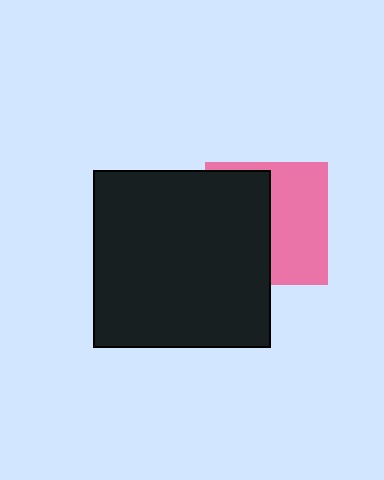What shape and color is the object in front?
The object in front is a black square.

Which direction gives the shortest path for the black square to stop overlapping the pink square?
Moving left gives the shortest separation.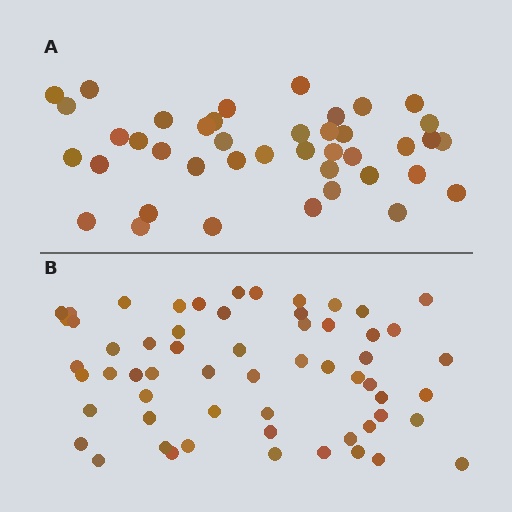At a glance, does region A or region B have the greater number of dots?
Region B (the bottom region) has more dots.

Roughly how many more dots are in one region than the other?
Region B has approximately 20 more dots than region A.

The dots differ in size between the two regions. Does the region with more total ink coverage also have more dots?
No. Region A has more total ink coverage because its dots are larger, but region B actually contains more individual dots. Total area can be misleading — the number of items is what matters here.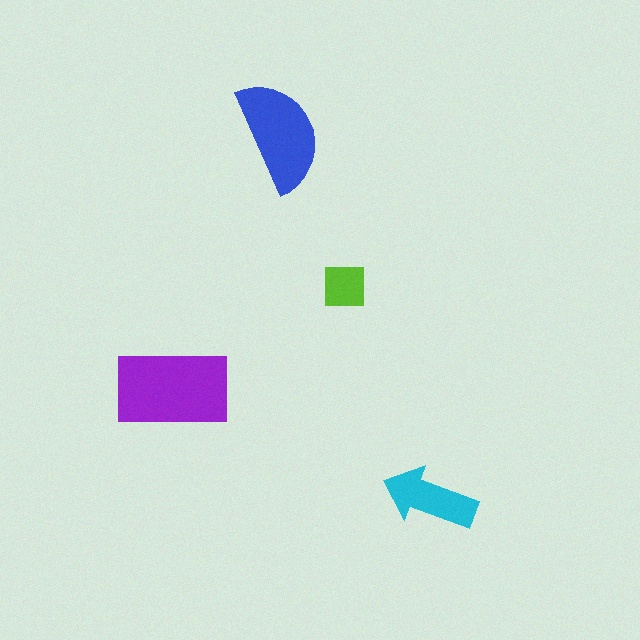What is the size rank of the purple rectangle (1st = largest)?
1st.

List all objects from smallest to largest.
The lime square, the cyan arrow, the blue semicircle, the purple rectangle.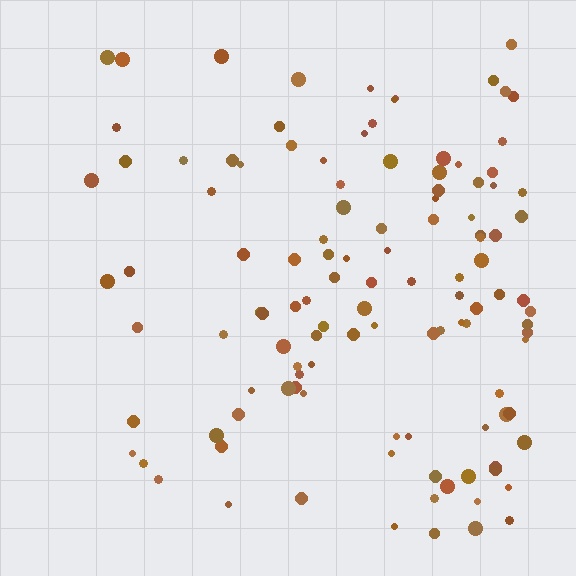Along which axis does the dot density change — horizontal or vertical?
Horizontal.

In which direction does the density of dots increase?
From left to right, with the right side densest.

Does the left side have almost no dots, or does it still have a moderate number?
Still a moderate number, just noticeably fewer than the right.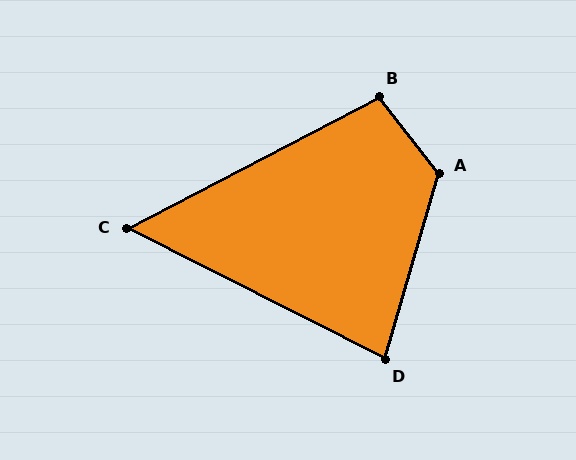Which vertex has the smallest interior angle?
C, at approximately 54 degrees.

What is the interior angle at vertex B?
Approximately 101 degrees (obtuse).